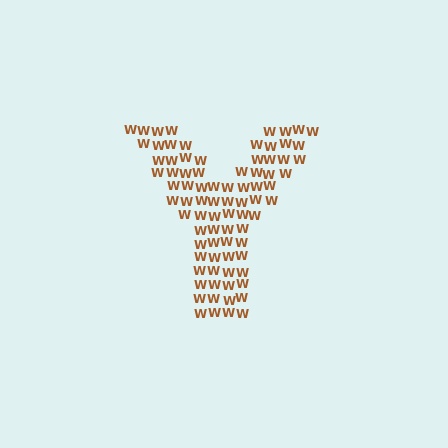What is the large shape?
The large shape is the letter Y.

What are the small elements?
The small elements are letter W's.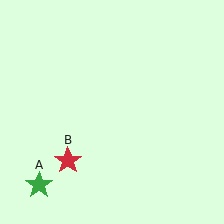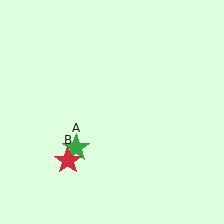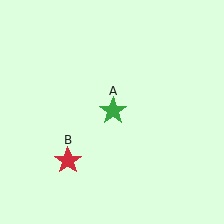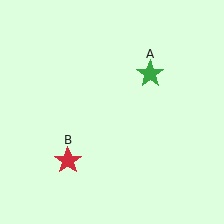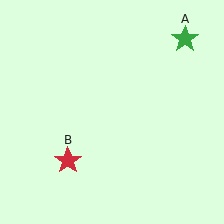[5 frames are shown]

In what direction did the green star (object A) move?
The green star (object A) moved up and to the right.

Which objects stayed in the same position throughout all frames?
Red star (object B) remained stationary.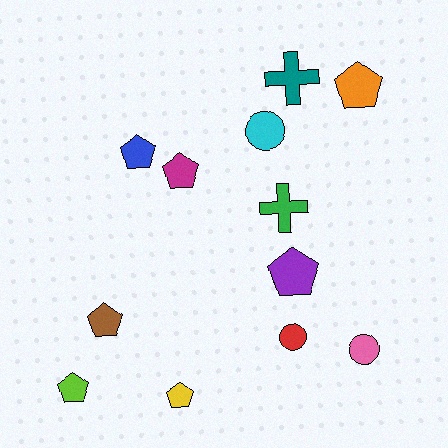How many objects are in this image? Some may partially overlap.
There are 12 objects.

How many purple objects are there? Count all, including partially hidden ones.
There is 1 purple object.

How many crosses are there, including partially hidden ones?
There are 2 crosses.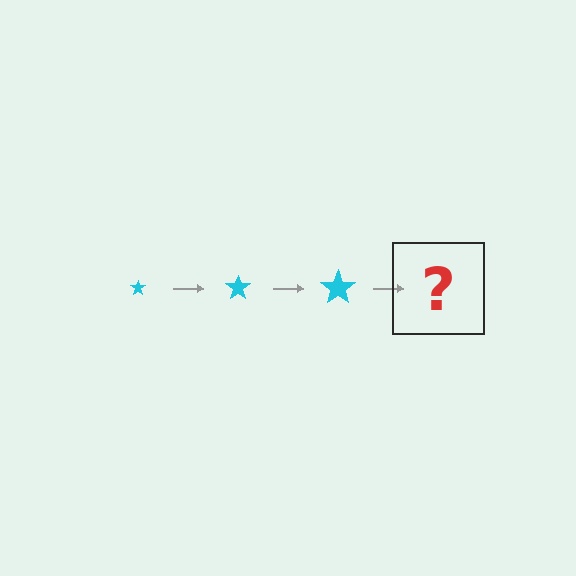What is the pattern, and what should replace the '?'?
The pattern is that the star gets progressively larger each step. The '?' should be a cyan star, larger than the previous one.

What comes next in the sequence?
The next element should be a cyan star, larger than the previous one.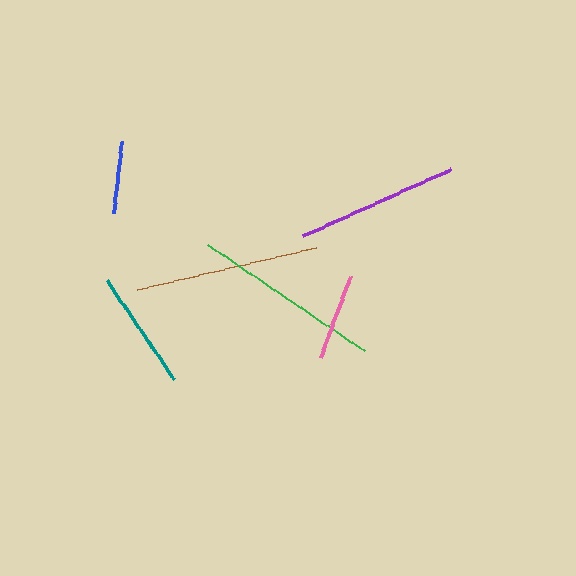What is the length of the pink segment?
The pink segment is approximately 87 pixels long.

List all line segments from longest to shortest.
From longest to shortest: green, brown, purple, teal, pink, blue.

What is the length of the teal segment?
The teal segment is approximately 119 pixels long.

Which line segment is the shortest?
The blue line is the shortest at approximately 72 pixels.